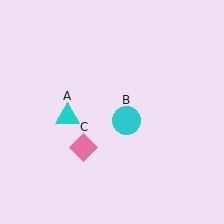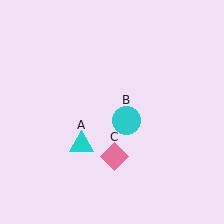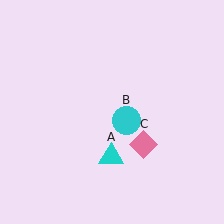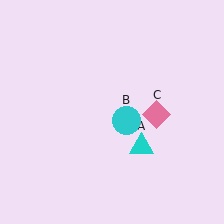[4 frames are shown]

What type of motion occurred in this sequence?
The cyan triangle (object A), pink diamond (object C) rotated counterclockwise around the center of the scene.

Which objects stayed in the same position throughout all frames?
Cyan circle (object B) remained stationary.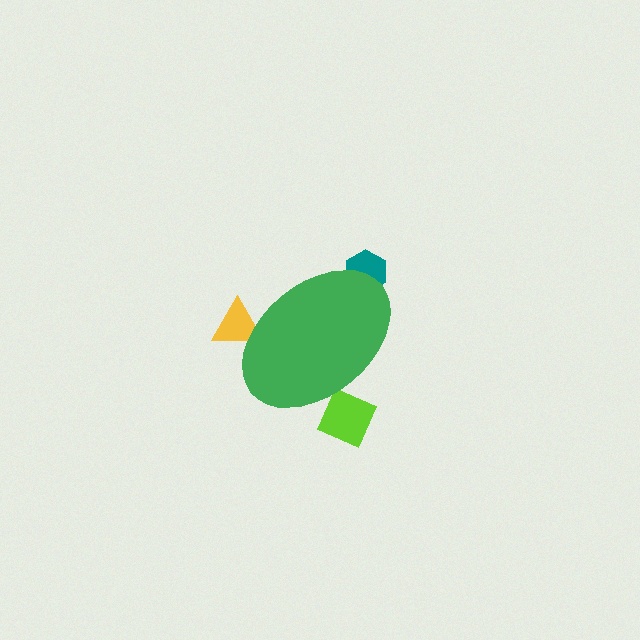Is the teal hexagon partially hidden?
Yes, the teal hexagon is partially hidden behind the green ellipse.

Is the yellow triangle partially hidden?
Yes, the yellow triangle is partially hidden behind the green ellipse.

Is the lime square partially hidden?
Yes, the lime square is partially hidden behind the green ellipse.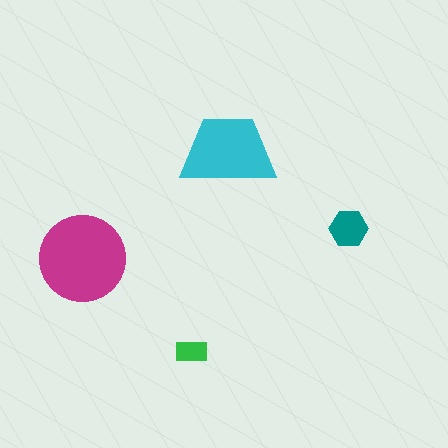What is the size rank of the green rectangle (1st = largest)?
4th.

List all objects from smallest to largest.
The green rectangle, the teal hexagon, the cyan trapezoid, the magenta circle.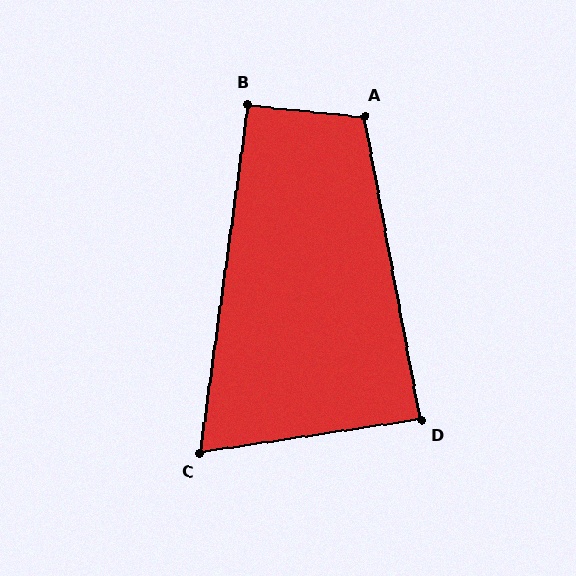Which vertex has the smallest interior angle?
C, at approximately 74 degrees.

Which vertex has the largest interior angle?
A, at approximately 106 degrees.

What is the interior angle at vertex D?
Approximately 88 degrees (approximately right).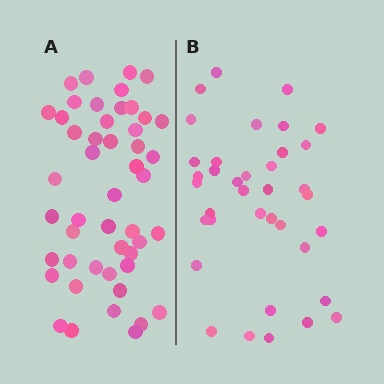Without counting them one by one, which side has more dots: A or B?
Region A (the left region) has more dots.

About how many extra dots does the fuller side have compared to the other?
Region A has roughly 12 or so more dots than region B.